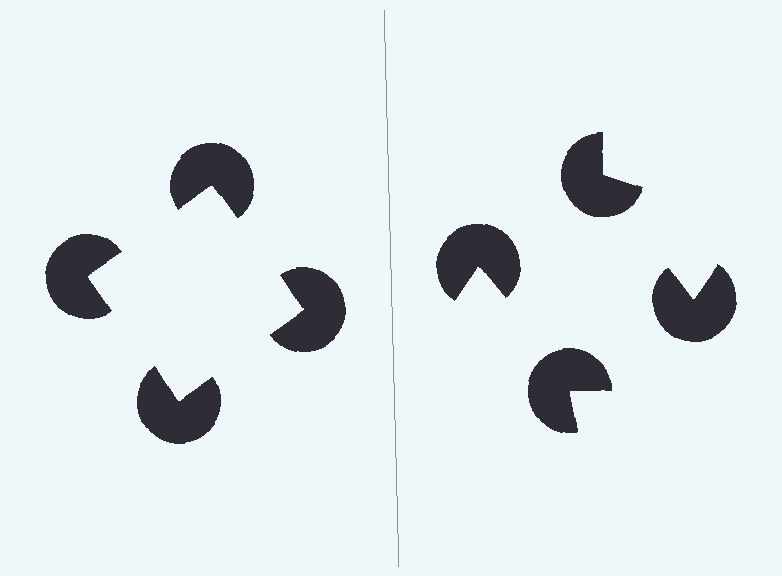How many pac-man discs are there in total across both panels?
8 — 4 on each side.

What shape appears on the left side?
An illusory square.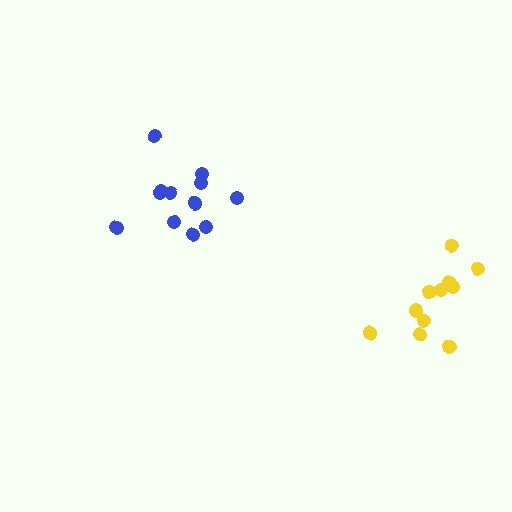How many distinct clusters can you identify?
There are 2 distinct clusters.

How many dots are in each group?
Group 1: 12 dots, Group 2: 11 dots (23 total).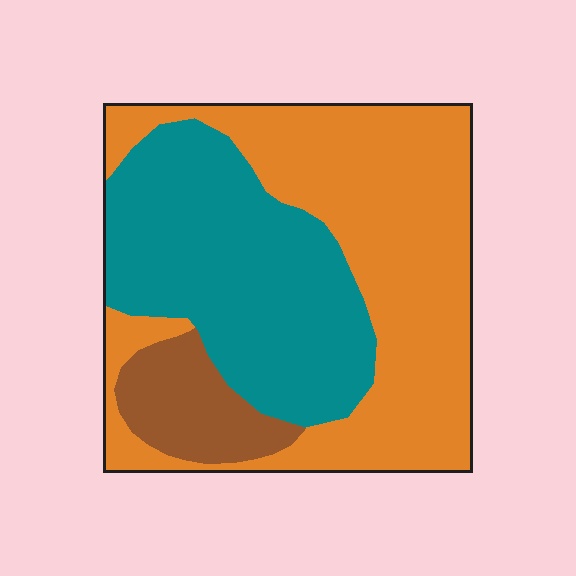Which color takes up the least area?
Brown, at roughly 10%.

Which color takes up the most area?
Orange, at roughly 50%.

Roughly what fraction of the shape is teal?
Teal covers roughly 40% of the shape.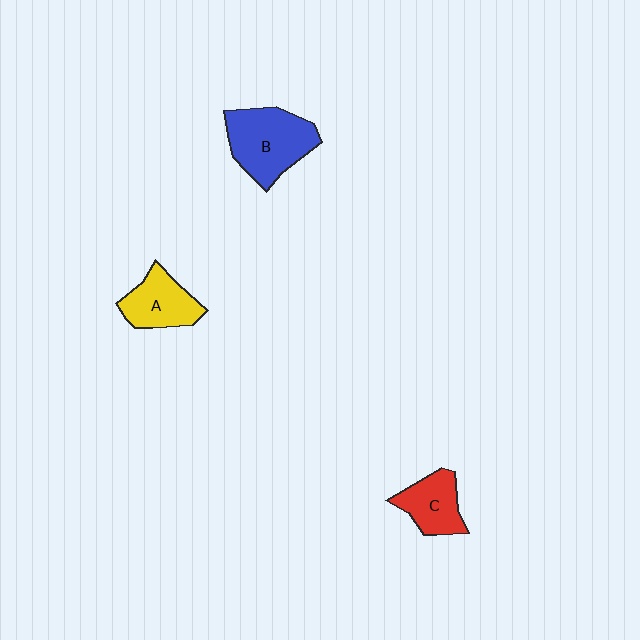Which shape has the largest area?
Shape B (blue).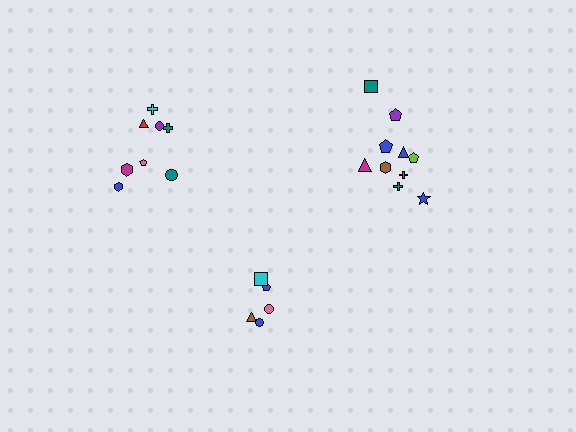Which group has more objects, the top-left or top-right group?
The top-right group.